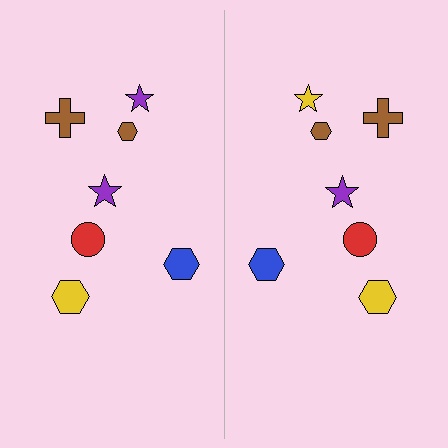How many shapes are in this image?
There are 14 shapes in this image.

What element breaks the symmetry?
The yellow star on the right side breaks the symmetry — its mirror counterpart is purple.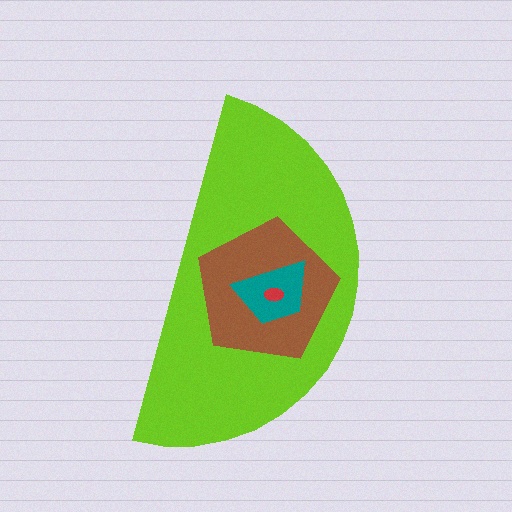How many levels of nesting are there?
4.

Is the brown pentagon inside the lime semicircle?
Yes.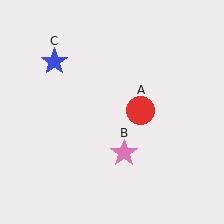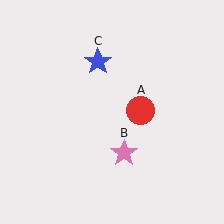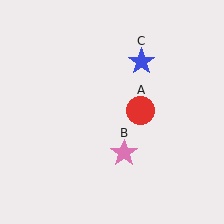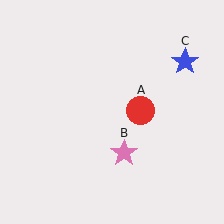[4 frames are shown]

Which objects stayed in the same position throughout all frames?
Red circle (object A) and pink star (object B) remained stationary.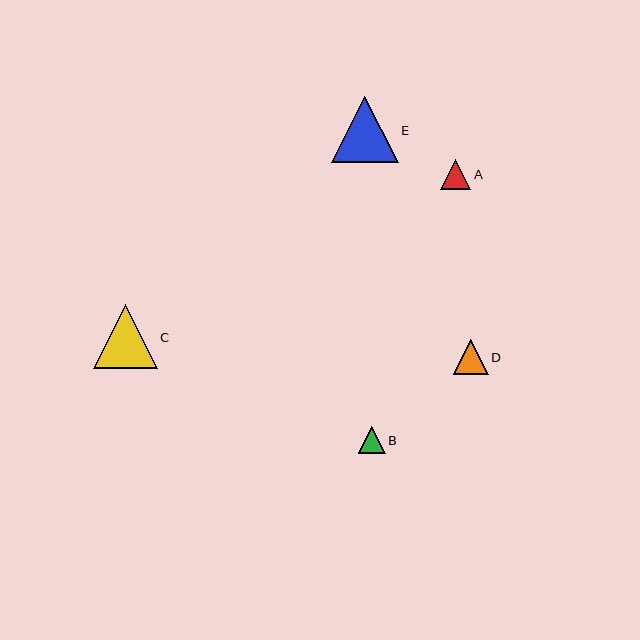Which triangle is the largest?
Triangle E is the largest with a size of approximately 66 pixels.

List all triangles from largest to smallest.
From largest to smallest: E, C, D, A, B.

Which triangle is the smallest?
Triangle B is the smallest with a size of approximately 27 pixels.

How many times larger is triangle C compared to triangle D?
Triangle C is approximately 1.8 times the size of triangle D.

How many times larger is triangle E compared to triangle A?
Triangle E is approximately 2.2 times the size of triangle A.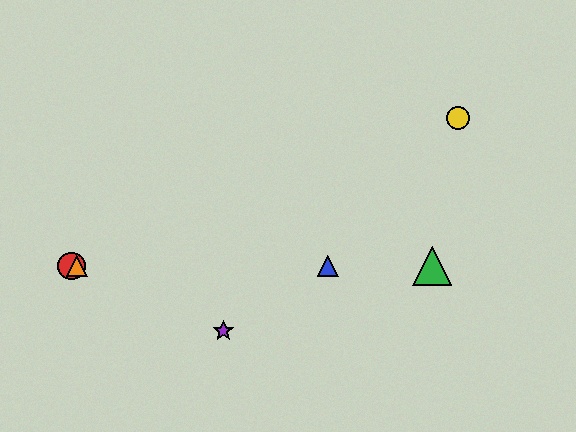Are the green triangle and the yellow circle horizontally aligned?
No, the green triangle is at y≈266 and the yellow circle is at y≈118.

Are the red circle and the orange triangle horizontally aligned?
Yes, both are at y≈266.